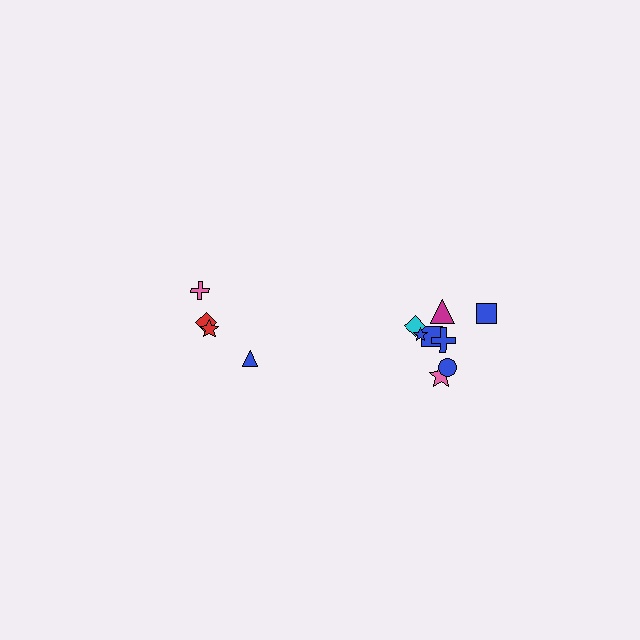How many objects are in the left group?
There are 4 objects.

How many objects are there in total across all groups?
There are 12 objects.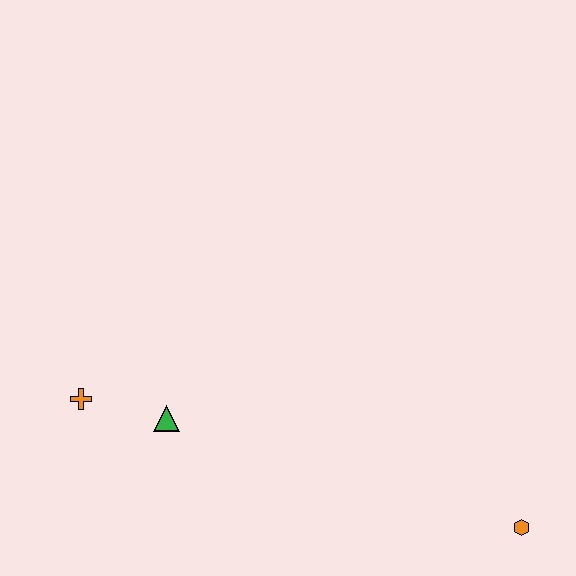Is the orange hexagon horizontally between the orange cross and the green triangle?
No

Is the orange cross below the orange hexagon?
No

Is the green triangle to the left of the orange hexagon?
Yes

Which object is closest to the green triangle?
The orange cross is closest to the green triangle.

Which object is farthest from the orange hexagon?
The orange cross is farthest from the orange hexagon.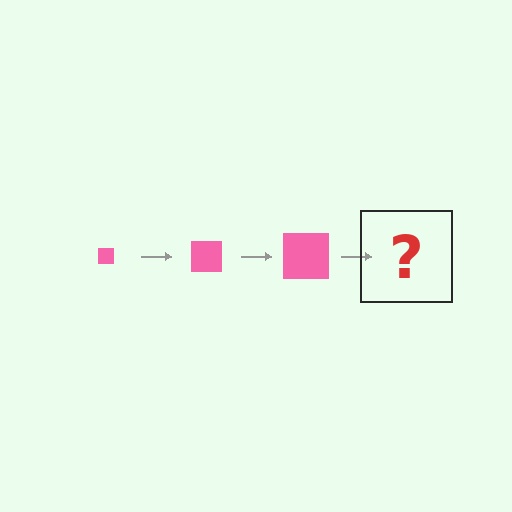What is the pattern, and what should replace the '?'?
The pattern is that the square gets progressively larger each step. The '?' should be a pink square, larger than the previous one.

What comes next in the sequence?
The next element should be a pink square, larger than the previous one.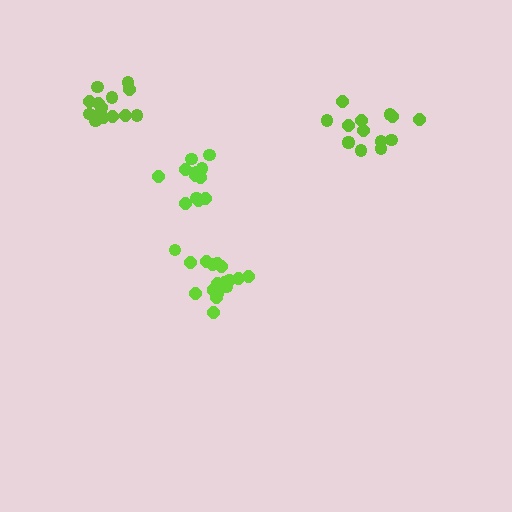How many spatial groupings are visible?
There are 4 spatial groupings.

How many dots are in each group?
Group 1: 12 dots, Group 2: 14 dots, Group 3: 18 dots, Group 4: 14 dots (58 total).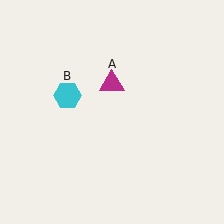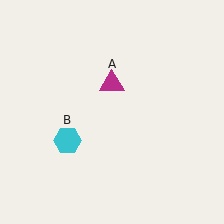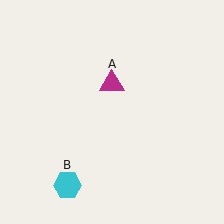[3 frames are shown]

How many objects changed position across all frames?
1 object changed position: cyan hexagon (object B).